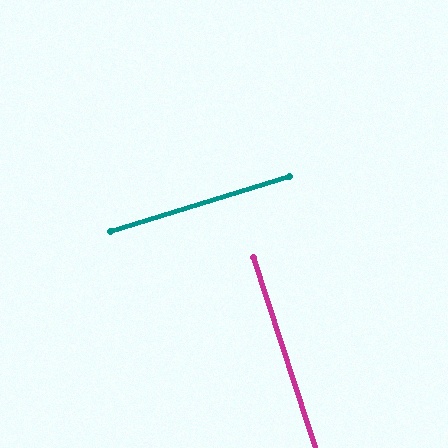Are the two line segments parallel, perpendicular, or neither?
Perpendicular — they meet at approximately 89°.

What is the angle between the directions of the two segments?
Approximately 89 degrees.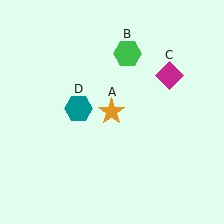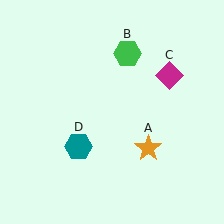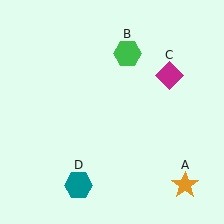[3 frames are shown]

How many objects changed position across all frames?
2 objects changed position: orange star (object A), teal hexagon (object D).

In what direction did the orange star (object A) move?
The orange star (object A) moved down and to the right.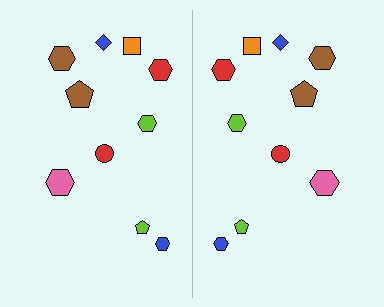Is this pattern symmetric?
Yes, this pattern has bilateral (reflection) symmetry.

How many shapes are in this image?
There are 20 shapes in this image.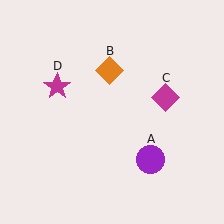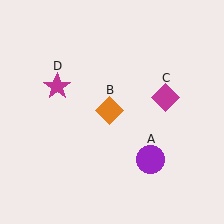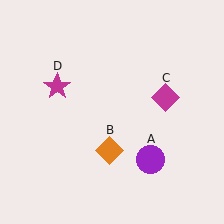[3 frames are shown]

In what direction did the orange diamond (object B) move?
The orange diamond (object B) moved down.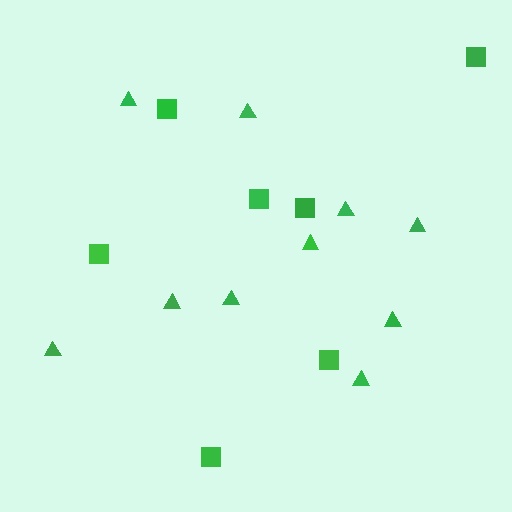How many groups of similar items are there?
There are 2 groups: one group of squares (7) and one group of triangles (10).